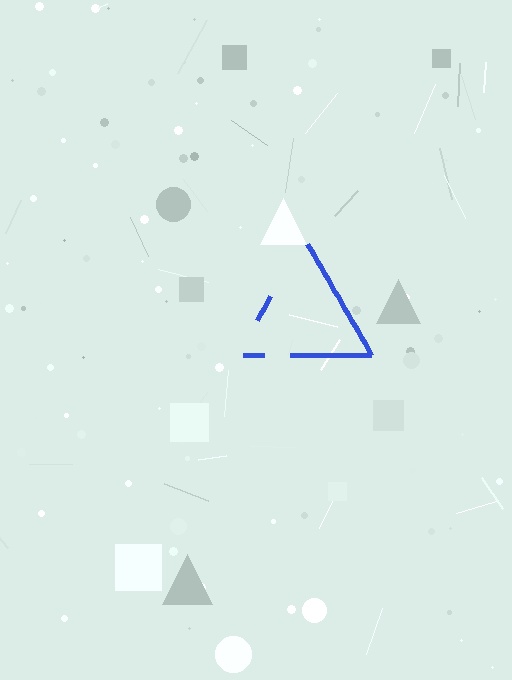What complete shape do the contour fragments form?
The contour fragments form a triangle.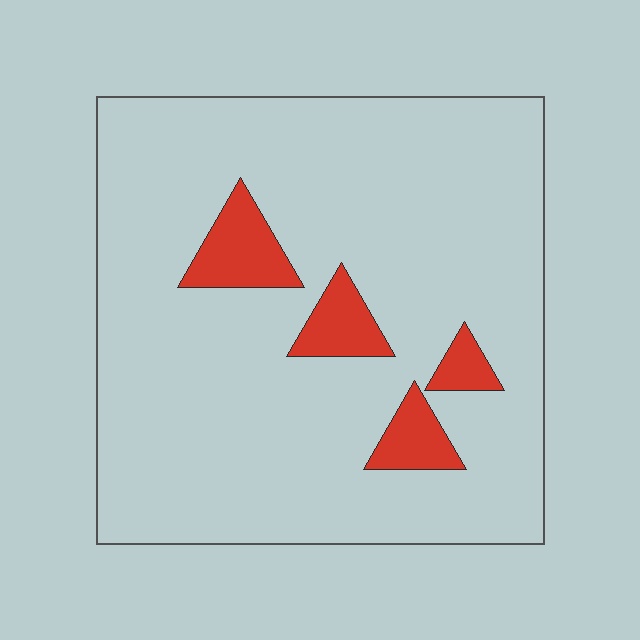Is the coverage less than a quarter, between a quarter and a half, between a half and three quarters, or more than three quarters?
Less than a quarter.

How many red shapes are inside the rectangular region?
4.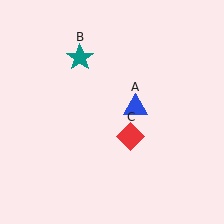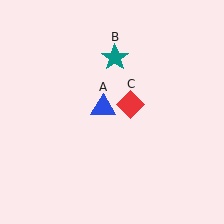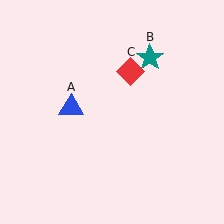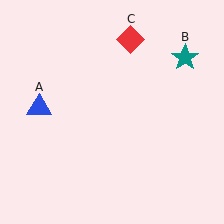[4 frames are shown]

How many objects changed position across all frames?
3 objects changed position: blue triangle (object A), teal star (object B), red diamond (object C).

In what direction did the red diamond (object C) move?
The red diamond (object C) moved up.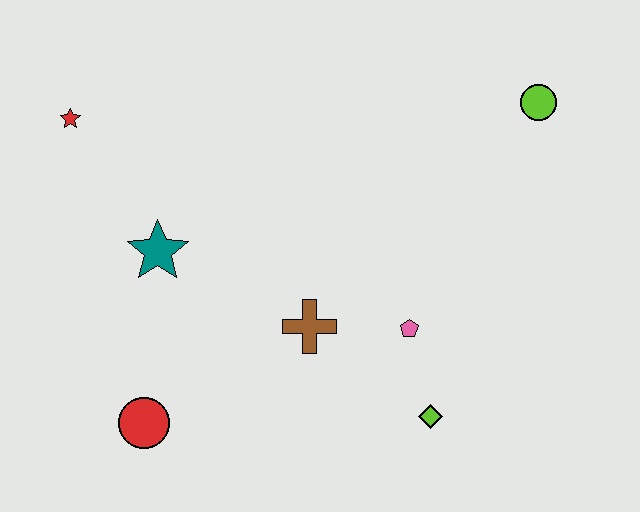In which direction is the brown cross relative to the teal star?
The brown cross is to the right of the teal star.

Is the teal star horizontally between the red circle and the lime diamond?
Yes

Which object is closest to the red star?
The teal star is closest to the red star.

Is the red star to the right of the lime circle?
No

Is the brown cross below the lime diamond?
No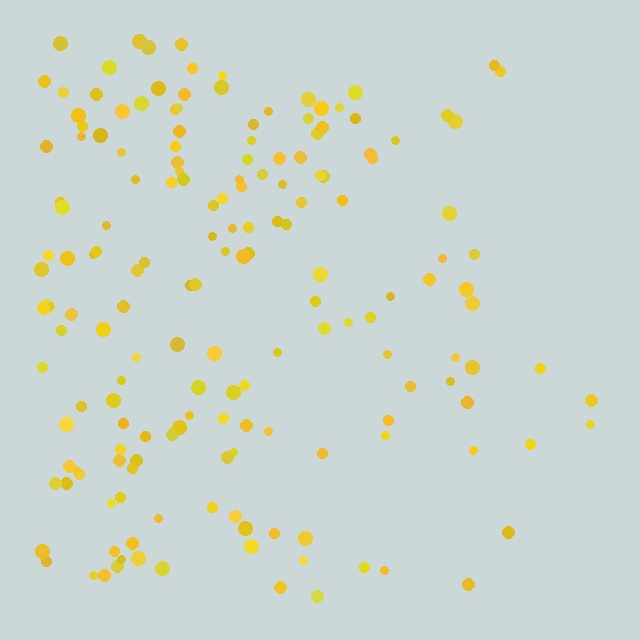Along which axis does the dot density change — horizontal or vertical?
Horizontal.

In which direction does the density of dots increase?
From right to left, with the left side densest.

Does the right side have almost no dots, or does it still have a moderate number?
Still a moderate number, just noticeably fewer than the left.